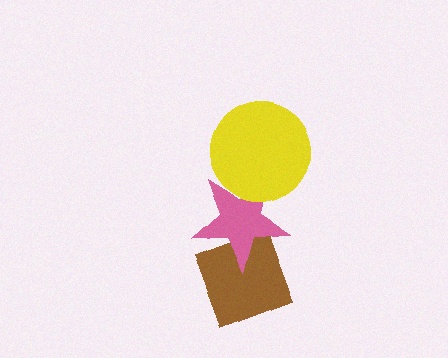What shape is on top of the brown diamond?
The pink star is on top of the brown diamond.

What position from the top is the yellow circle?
The yellow circle is 1st from the top.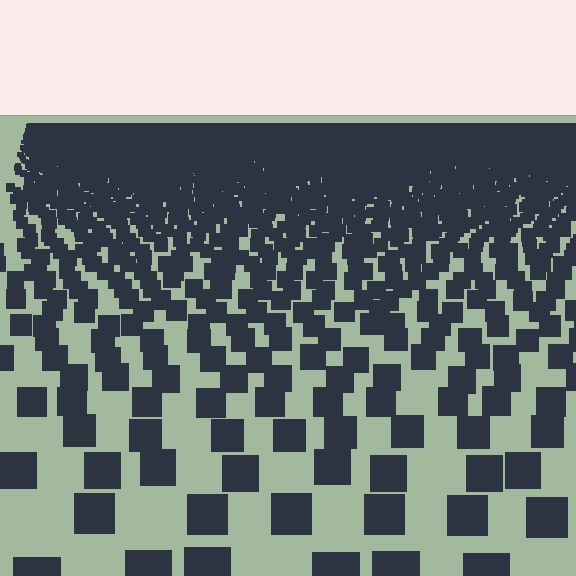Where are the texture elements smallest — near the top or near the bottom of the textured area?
Near the top.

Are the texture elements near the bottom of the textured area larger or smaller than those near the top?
Larger. Near the bottom, elements are closer to the viewer and appear at a bigger on-screen size.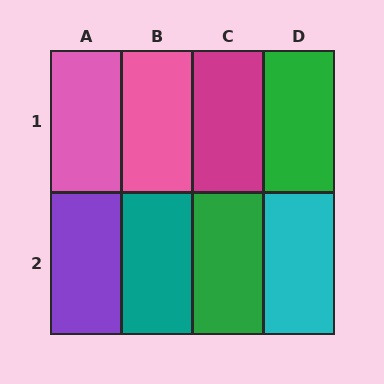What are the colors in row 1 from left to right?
Pink, pink, magenta, green.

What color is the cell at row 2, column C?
Green.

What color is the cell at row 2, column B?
Teal.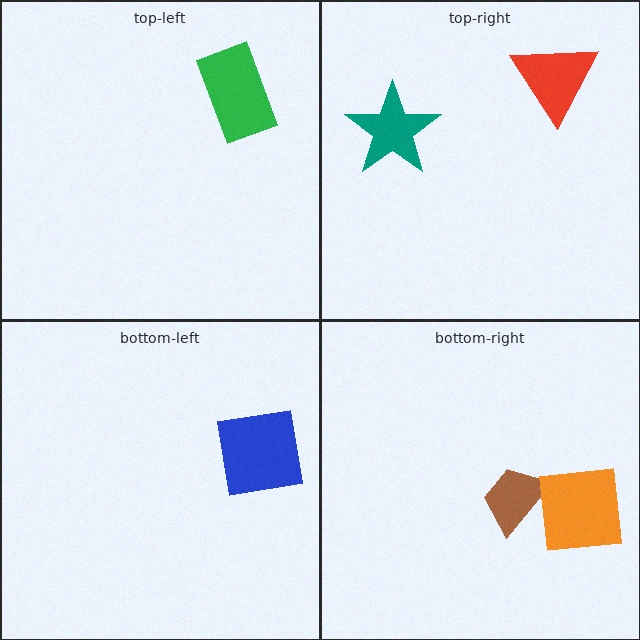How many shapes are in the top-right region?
2.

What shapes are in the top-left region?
The green rectangle.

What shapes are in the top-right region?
The teal star, the red triangle.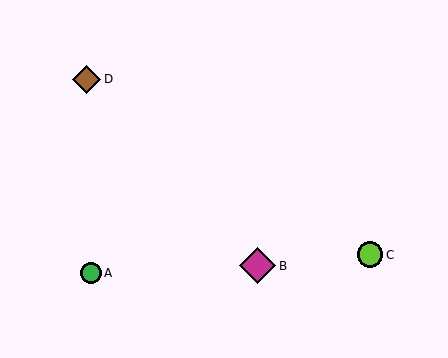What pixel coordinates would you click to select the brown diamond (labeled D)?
Click at (87, 79) to select the brown diamond D.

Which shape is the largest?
The magenta diamond (labeled B) is the largest.